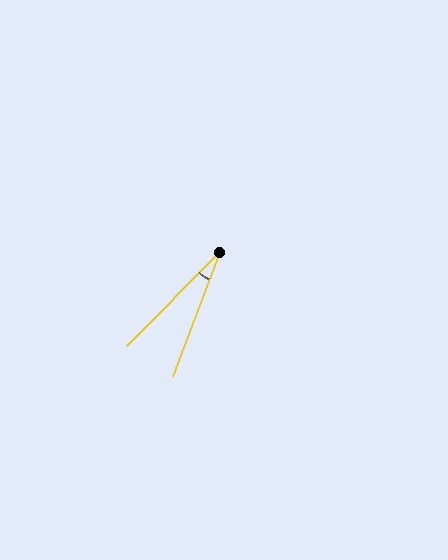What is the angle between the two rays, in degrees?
Approximately 24 degrees.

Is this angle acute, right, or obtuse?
It is acute.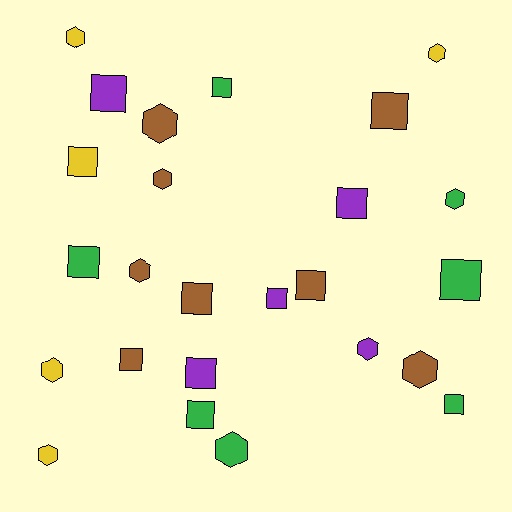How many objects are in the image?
There are 25 objects.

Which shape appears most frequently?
Square, with 14 objects.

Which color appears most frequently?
Brown, with 8 objects.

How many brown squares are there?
There are 4 brown squares.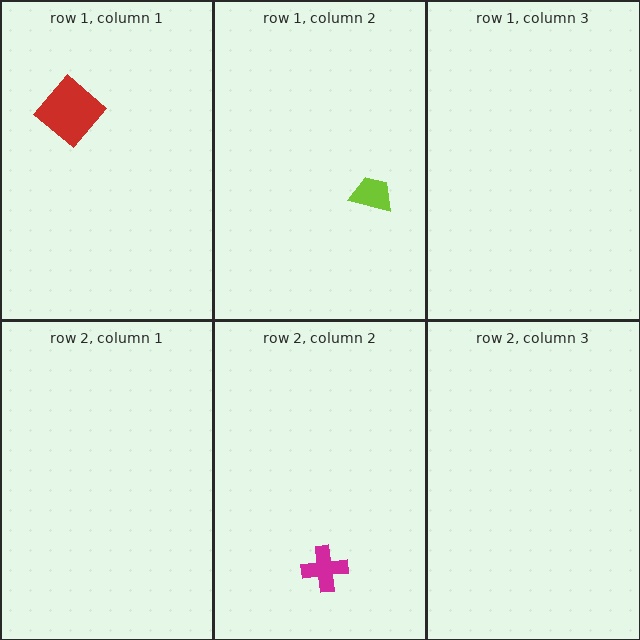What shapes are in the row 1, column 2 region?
The lime trapezoid.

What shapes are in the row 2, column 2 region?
The magenta cross.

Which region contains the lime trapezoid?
The row 1, column 2 region.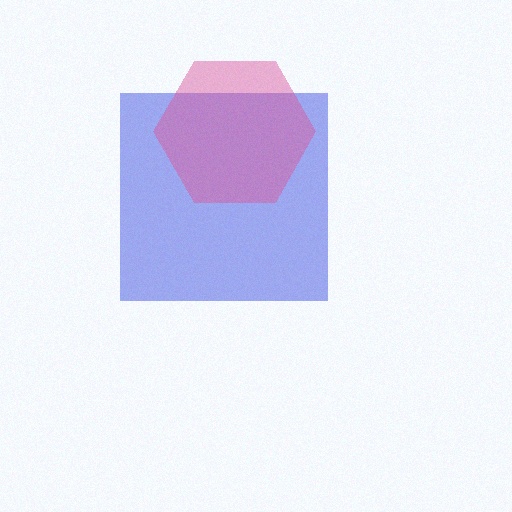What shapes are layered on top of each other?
The layered shapes are: a blue square, a pink hexagon.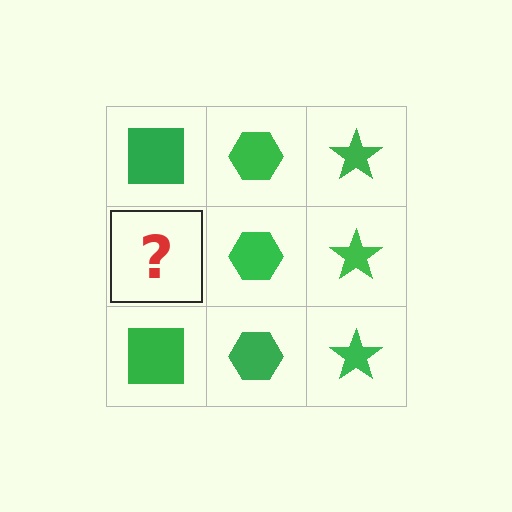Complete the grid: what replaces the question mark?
The question mark should be replaced with a green square.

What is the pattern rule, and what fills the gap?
The rule is that each column has a consistent shape. The gap should be filled with a green square.